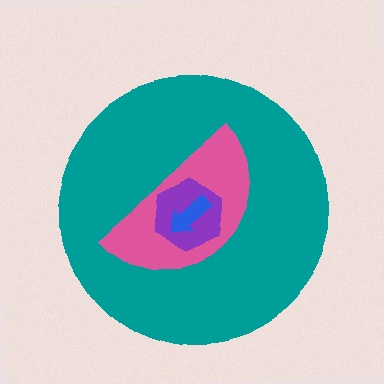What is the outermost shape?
The teal circle.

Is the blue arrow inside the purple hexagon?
Yes.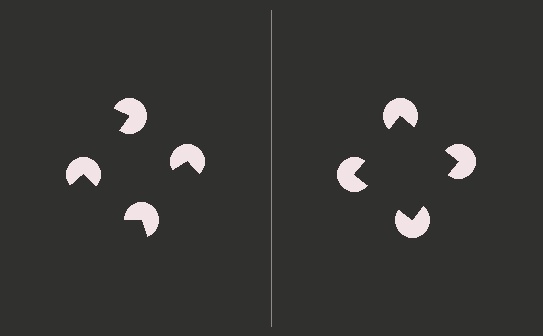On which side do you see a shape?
An illusory square appears on the right side. On the left side the wedge cuts are rotated, so no coherent shape forms.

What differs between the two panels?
The pac-man discs are positioned identically on both sides; only the wedge orientations differ. On the right they align to a square; on the left they are misaligned.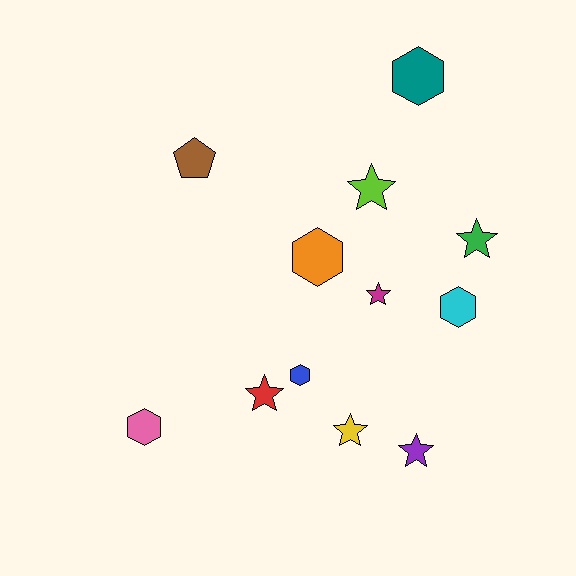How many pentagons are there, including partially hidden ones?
There is 1 pentagon.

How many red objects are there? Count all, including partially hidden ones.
There is 1 red object.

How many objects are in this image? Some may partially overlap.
There are 12 objects.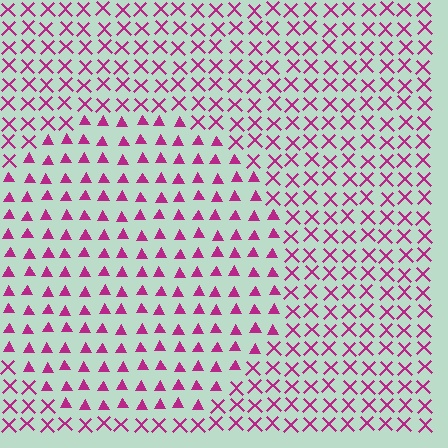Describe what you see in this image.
The image is filled with small magenta elements arranged in a uniform grid. A circle-shaped region contains triangles, while the surrounding area contains X marks. The boundary is defined purely by the change in element shape.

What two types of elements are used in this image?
The image uses triangles inside the circle region and X marks outside it.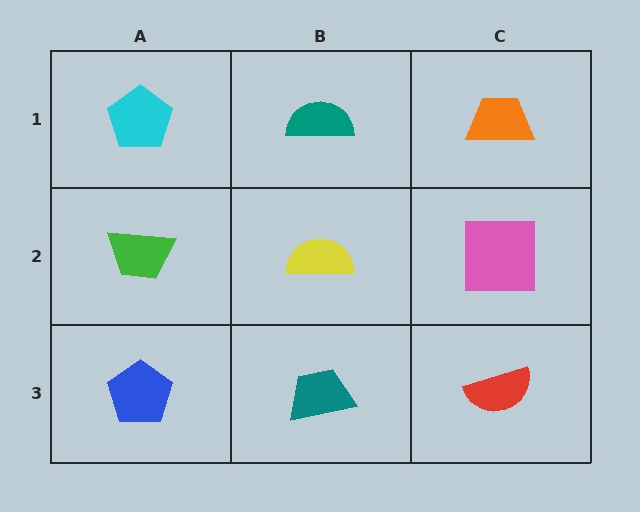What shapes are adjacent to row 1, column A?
A green trapezoid (row 2, column A), a teal semicircle (row 1, column B).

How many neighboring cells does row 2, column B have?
4.